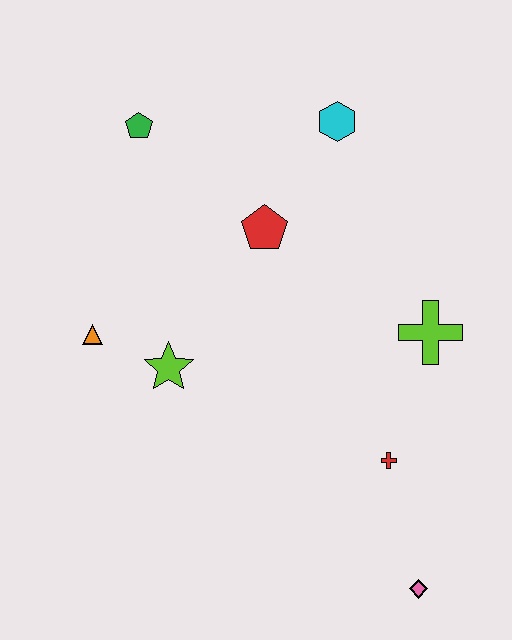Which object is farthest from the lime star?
The pink diamond is farthest from the lime star.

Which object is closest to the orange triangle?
The lime star is closest to the orange triangle.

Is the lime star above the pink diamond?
Yes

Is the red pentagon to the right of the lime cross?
No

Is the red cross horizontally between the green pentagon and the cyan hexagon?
No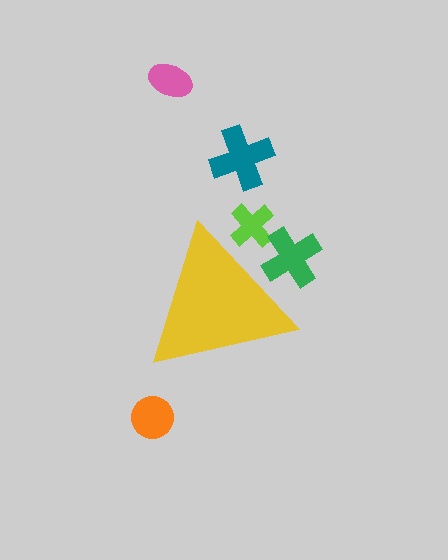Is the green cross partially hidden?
Yes, the green cross is partially hidden behind the yellow triangle.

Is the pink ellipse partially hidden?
No, the pink ellipse is fully visible.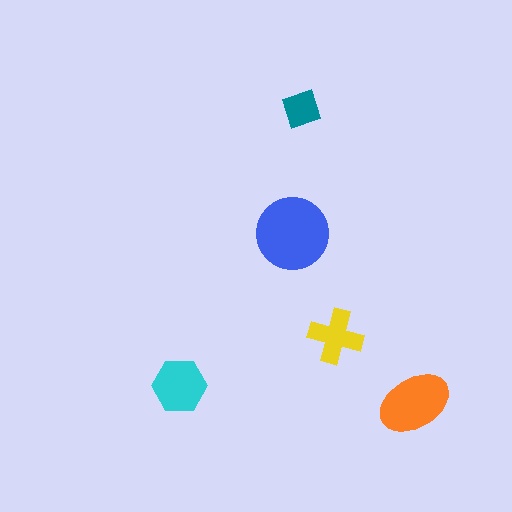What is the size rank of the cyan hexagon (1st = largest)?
3rd.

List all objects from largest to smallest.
The blue circle, the orange ellipse, the cyan hexagon, the yellow cross, the teal diamond.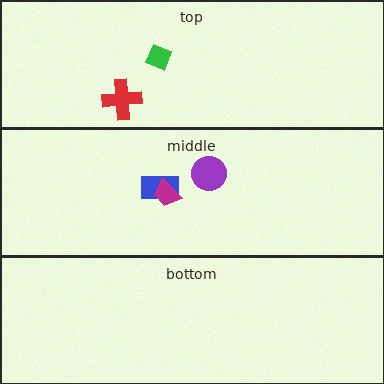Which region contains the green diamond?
The top region.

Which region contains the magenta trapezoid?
The middle region.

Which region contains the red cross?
The top region.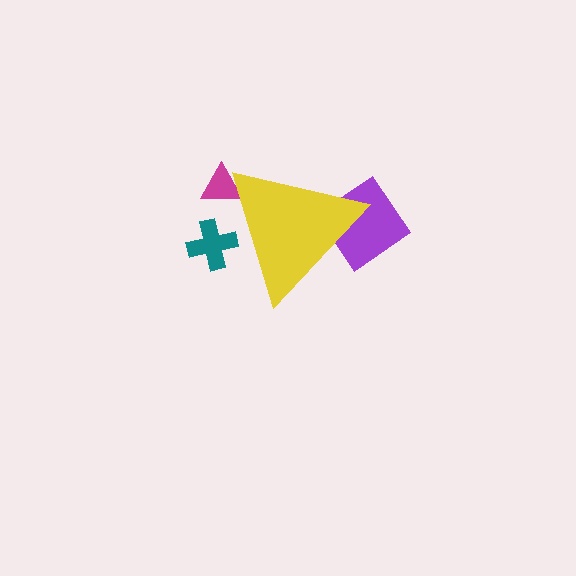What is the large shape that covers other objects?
A yellow triangle.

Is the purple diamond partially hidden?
Yes, the purple diamond is partially hidden behind the yellow triangle.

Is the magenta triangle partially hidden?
Yes, the magenta triangle is partially hidden behind the yellow triangle.